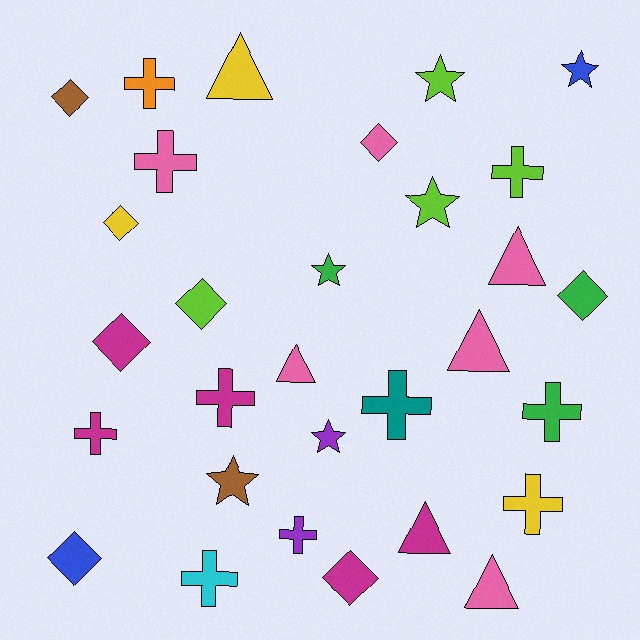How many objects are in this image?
There are 30 objects.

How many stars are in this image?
There are 6 stars.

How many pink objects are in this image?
There are 6 pink objects.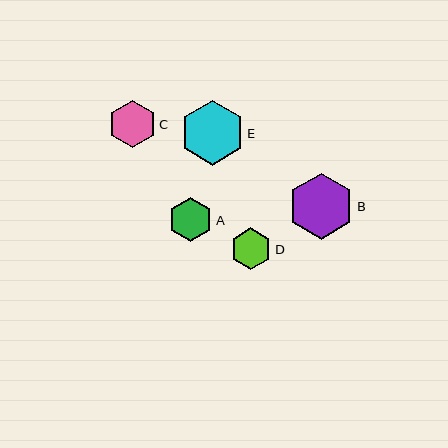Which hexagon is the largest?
Hexagon B is the largest with a size of approximately 66 pixels.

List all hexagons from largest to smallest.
From largest to smallest: B, E, C, A, D.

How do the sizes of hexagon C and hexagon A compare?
Hexagon C and hexagon A are approximately the same size.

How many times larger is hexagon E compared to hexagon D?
Hexagon E is approximately 1.6 times the size of hexagon D.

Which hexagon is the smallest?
Hexagon D is the smallest with a size of approximately 41 pixels.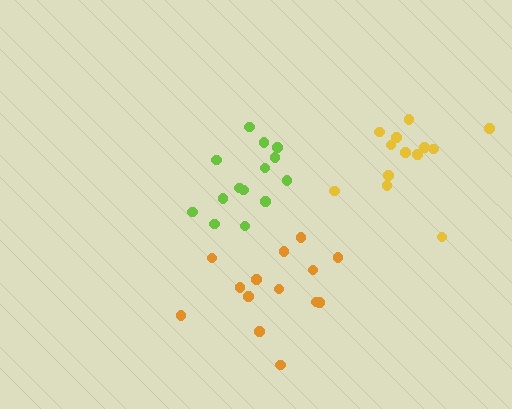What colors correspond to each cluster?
The clusters are colored: orange, yellow, lime.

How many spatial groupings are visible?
There are 3 spatial groupings.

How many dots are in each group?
Group 1: 14 dots, Group 2: 14 dots, Group 3: 14 dots (42 total).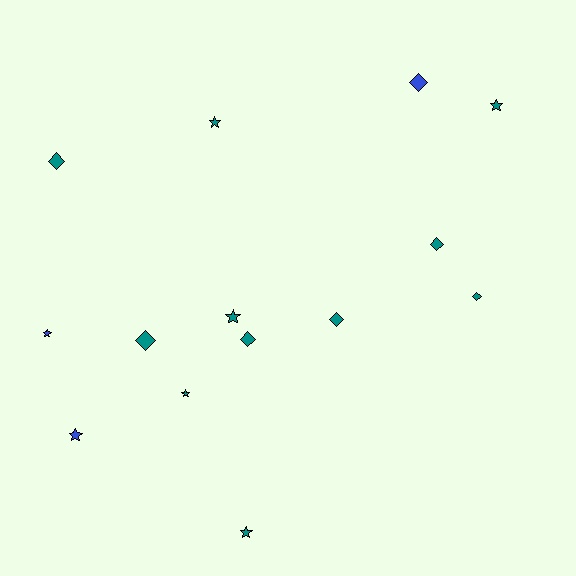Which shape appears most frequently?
Star, with 7 objects.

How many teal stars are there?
There are 5 teal stars.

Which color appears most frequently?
Teal, with 11 objects.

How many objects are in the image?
There are 14 objects.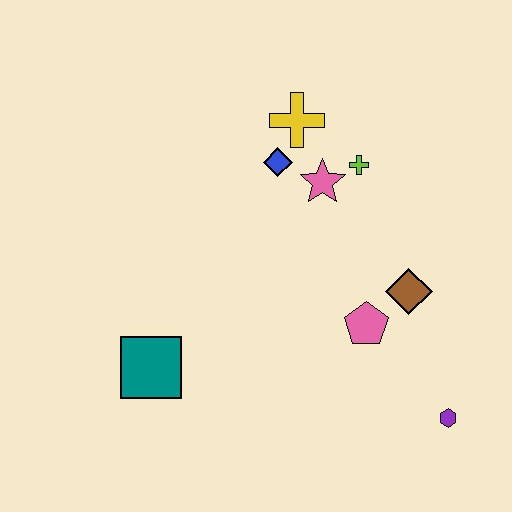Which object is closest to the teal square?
The pink pentagon is closest to the teal square.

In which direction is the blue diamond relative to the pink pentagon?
The blue diamond is above the pink pentagon.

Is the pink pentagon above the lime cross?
No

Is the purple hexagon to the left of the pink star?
No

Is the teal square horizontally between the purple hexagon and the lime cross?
No